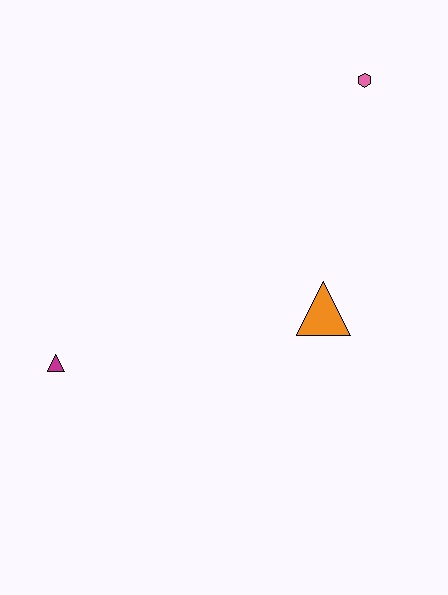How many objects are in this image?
There are 3 objects.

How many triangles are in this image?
There are 2 triangles.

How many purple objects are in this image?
There are no purple objects.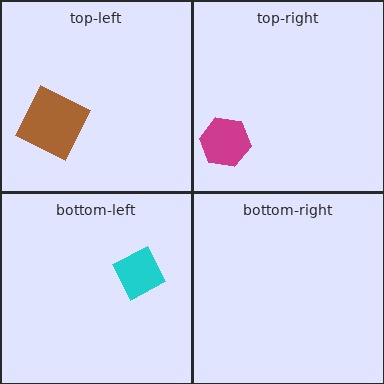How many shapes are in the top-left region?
1.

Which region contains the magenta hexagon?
The top-right region.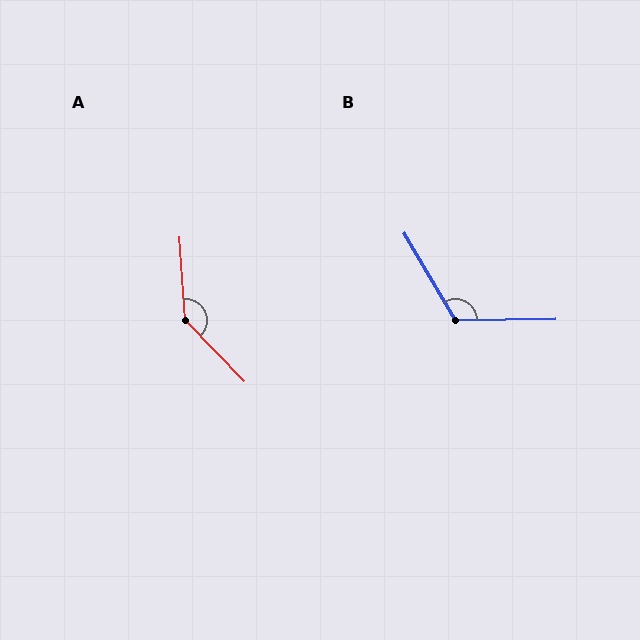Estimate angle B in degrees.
Approximately 119 degrees.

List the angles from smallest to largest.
B (119°), A (140°).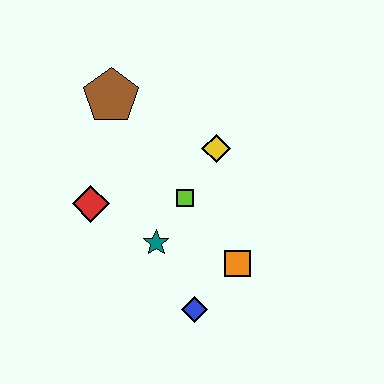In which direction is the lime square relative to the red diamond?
The lime square is to the right of the red diamond.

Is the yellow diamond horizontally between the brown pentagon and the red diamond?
No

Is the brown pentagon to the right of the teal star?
No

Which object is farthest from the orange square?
The brown pentagon is farthest from the orange square.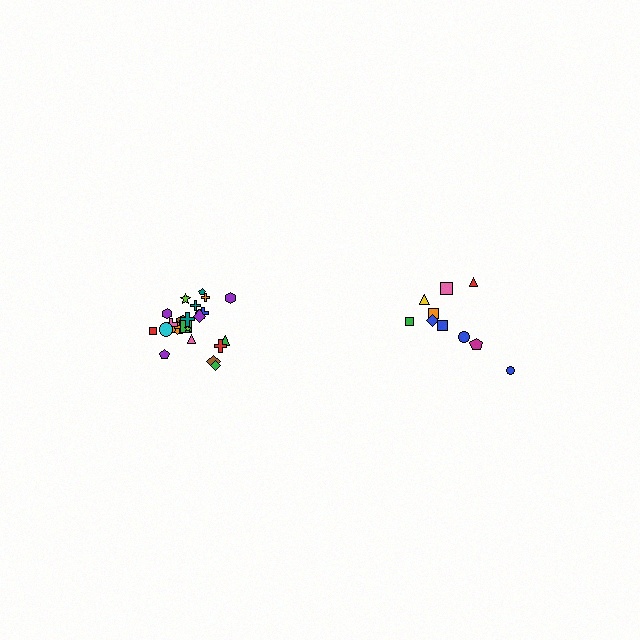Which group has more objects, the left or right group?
The left group.